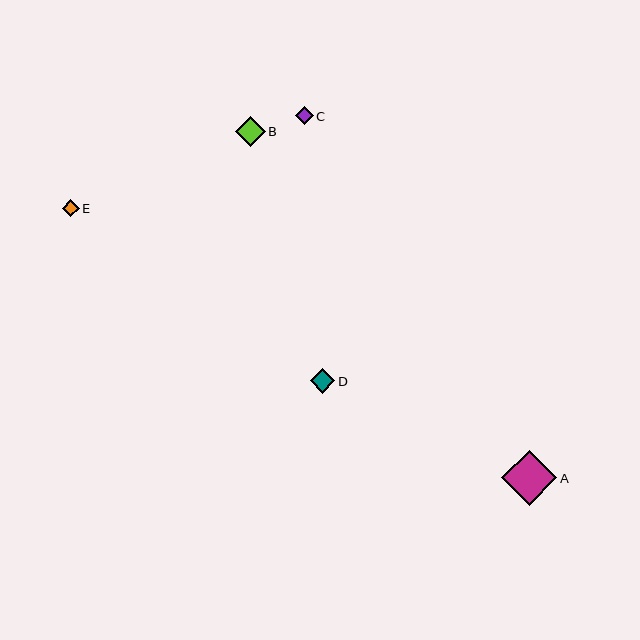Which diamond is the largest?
Diamond A is the largest with a size of approximately 55 pixels.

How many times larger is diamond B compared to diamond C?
Diamond B is approximately 1.6 times the size of diamond C.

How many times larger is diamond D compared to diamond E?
Diamond D is approximately 1.5 times the size of diamond E.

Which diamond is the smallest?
Diamond E is the smallest with a size of approximately 17 pixels.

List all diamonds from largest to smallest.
From largest to smallest: A, B, D, C, E.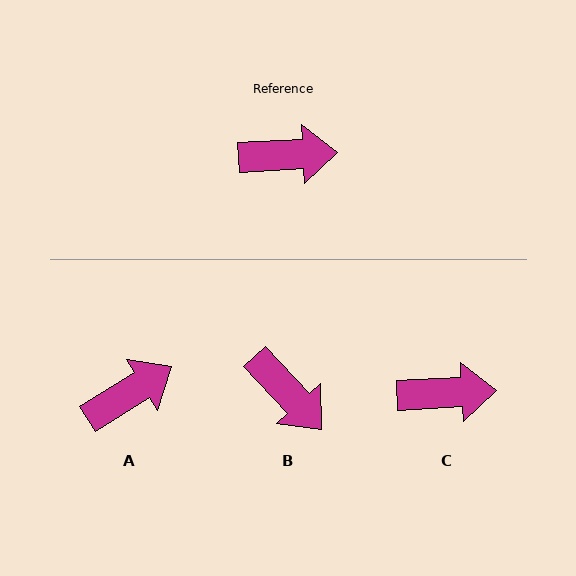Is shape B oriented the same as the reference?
No, it is off by about 50 degrees.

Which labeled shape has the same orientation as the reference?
C.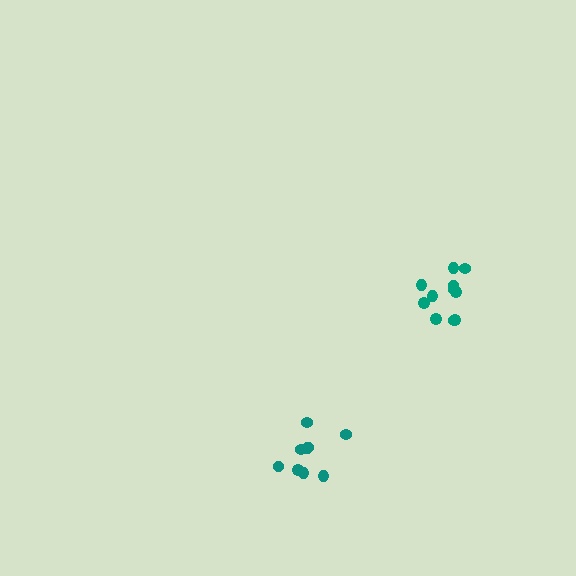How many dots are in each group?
Group 1: 9 dots, Group 2: 11 dots (20 total).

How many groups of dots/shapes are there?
There are 2 groups.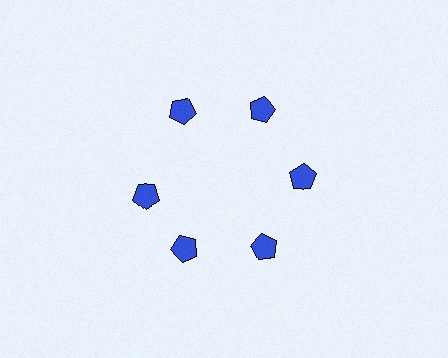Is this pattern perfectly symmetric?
No. The 6 blue pentagons are arranged in a ring, but one element near the 9 o'clock position is rotated out of alignment along the ring, breaking the 6-fold rotational symmetry.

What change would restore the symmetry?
The symmetry would be restored by rotating it back into even spacing with its neighbors so that all 6 pentagons sit at equal angles and equal distance from the center.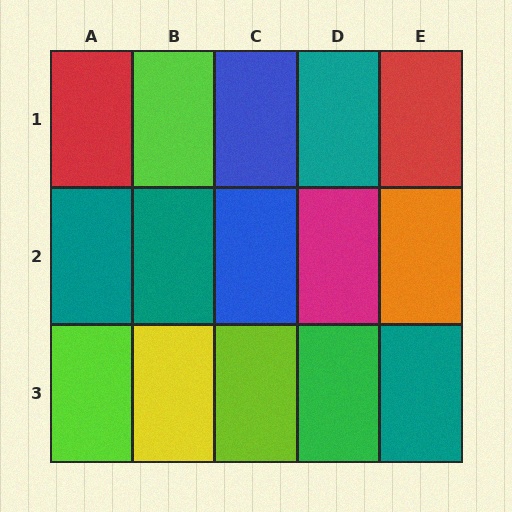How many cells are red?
2 cells are red.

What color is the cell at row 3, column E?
Teal.